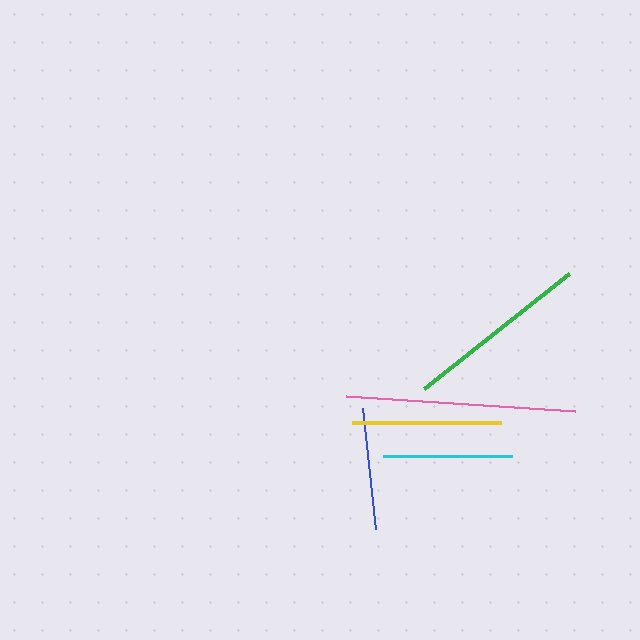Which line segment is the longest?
The pink line is the longest at approximately 229 pixels.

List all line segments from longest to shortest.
From longest to shortest: pink, green, yellow, cyan, blue.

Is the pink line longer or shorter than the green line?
The pink line is longer than the green line.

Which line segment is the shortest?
The blue line is the shortest at approximately 121 pixels.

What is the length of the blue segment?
The blue segment is approximately 121 pixels long.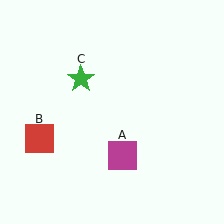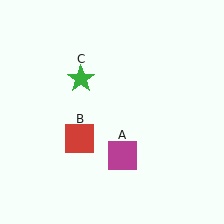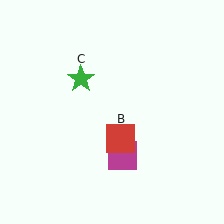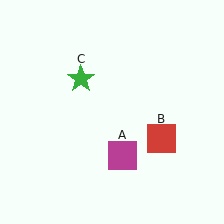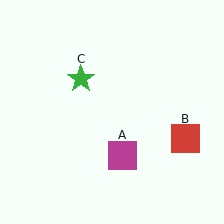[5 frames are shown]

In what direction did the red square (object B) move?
The red square (object B) moved right.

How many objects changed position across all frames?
1 object changed position: red square (object B).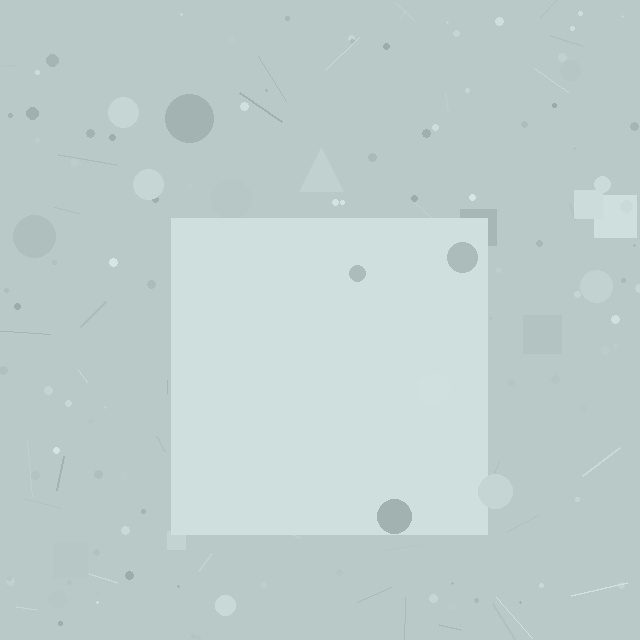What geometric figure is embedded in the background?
A square is embedded in the background.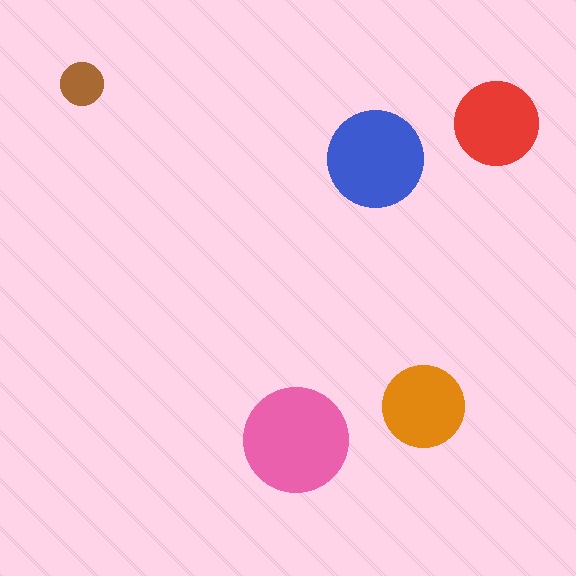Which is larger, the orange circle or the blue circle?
The blue one.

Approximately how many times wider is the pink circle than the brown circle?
About 2.5 times wider.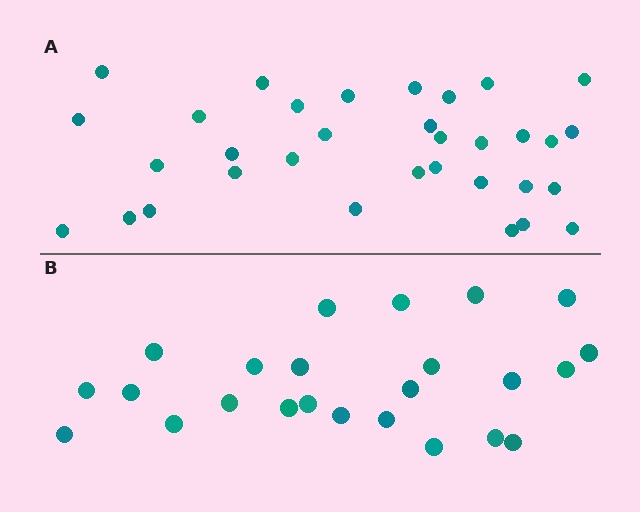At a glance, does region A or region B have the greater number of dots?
Region A (the top region) has more dots.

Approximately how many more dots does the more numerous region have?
Region A has roughly 8 or so more dots than region B.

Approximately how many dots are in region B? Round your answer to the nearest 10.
About 20 dots. (The exact count is 24, which rounds to 20.)